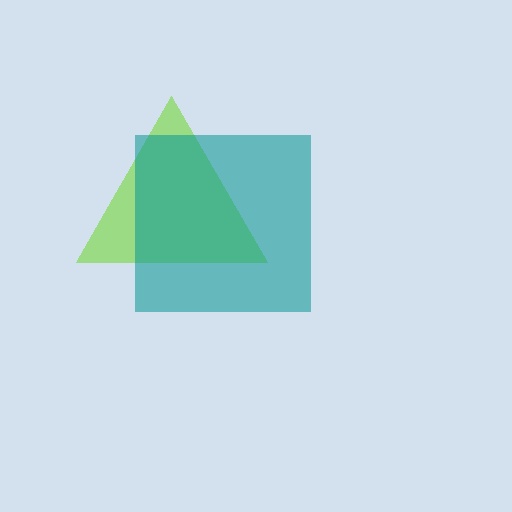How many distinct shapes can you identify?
There are 2 distinct shapes: a lime triangle, a teal square.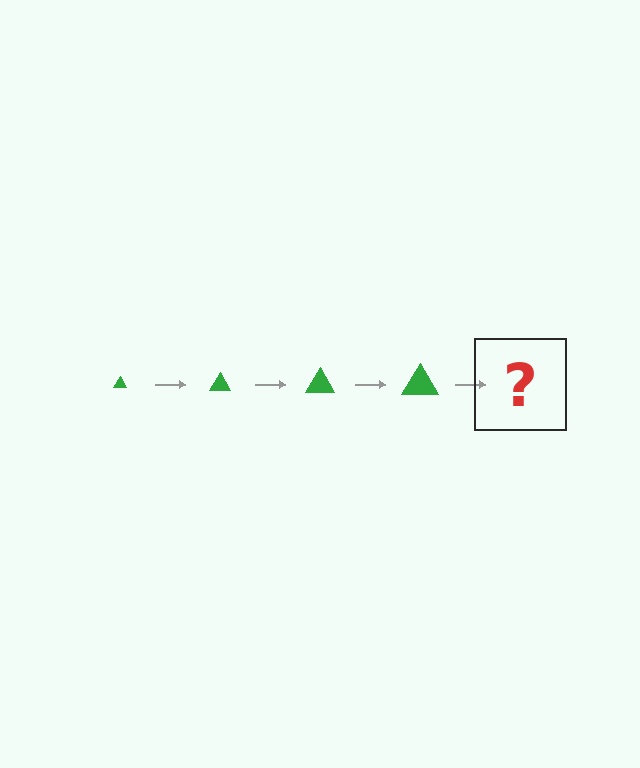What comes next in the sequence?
The next element should be a green triangle, larger than the previous one.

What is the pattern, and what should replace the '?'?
The pattern is that the triangle gets progressively larger each step. The '?' should be a green triangle, larger than the previous one.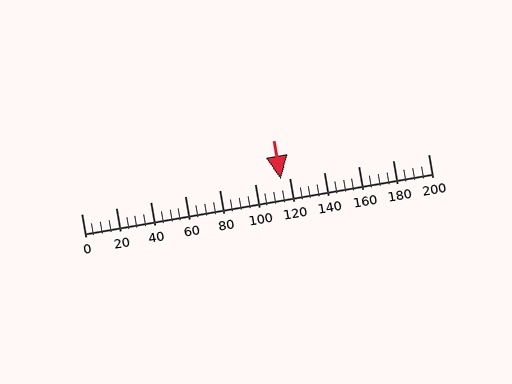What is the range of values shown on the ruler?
The ruler shows values from 0 to 200.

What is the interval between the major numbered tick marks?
The major tick marks are spaced 20 units apart.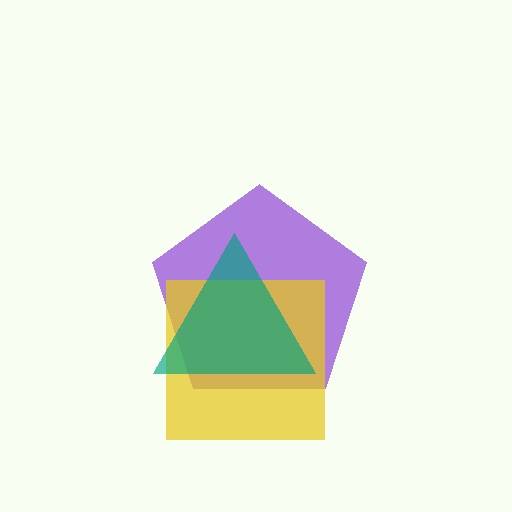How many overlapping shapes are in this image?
There are 3 overlapping shapes in the image.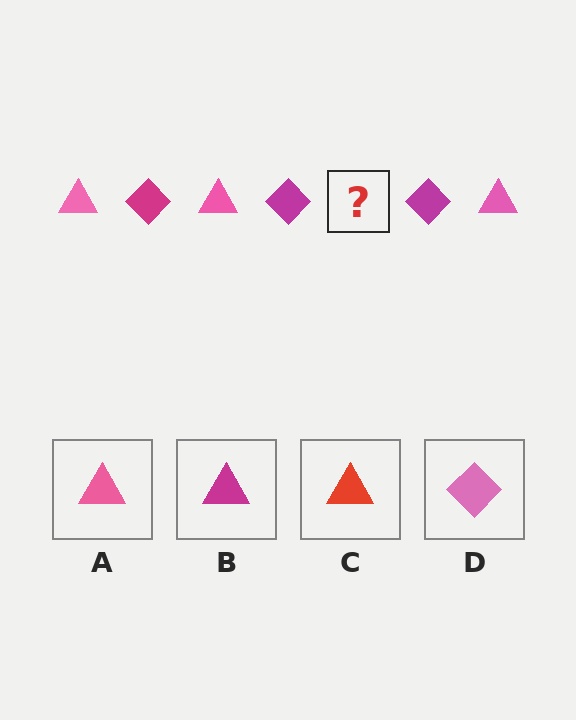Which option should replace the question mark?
Option A.